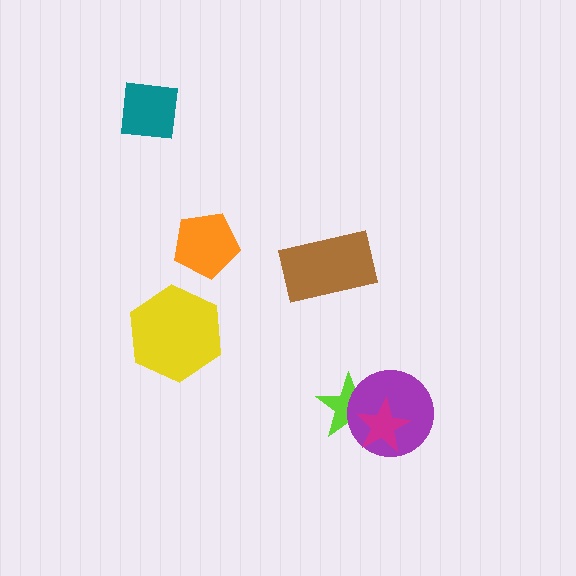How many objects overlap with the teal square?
0 objects overlap with the teal square.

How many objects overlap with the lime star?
2 objects overlap with the lime star.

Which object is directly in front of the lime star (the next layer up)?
The purple circle is directly in front of the lime star.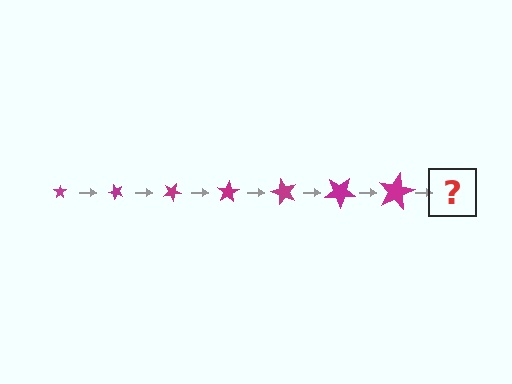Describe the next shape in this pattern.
It should be a star, larger than the previous one and rotated 350 degrees from the start.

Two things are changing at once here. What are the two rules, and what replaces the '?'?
The two rules are that the star grows larger each step and it rotates 50 degrees each step. The '?' should be a star, larger than the previous one and rotated 350 degrees from the start.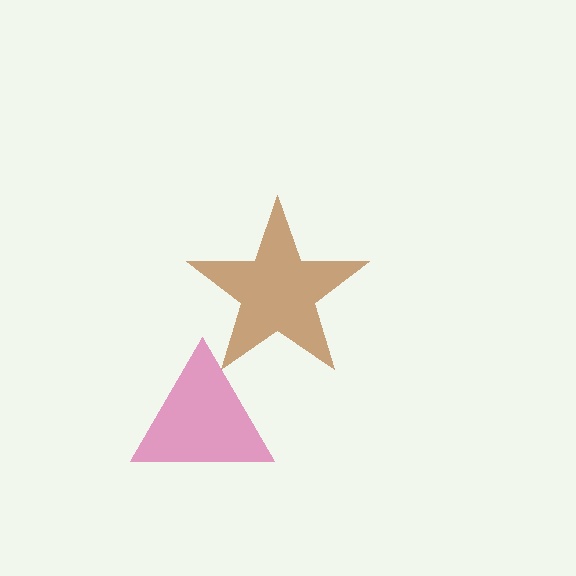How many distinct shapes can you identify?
There are 2 distinct shapes: a brown star, a pink triangle.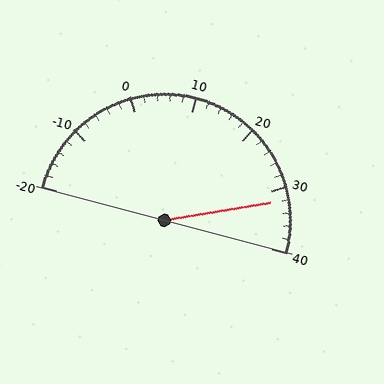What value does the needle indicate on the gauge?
The needle indicates approximately 32.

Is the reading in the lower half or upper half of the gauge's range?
The reading is in the upper half of the range (-20 to 40).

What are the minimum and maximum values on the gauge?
The gauge ranges from -20 to 40.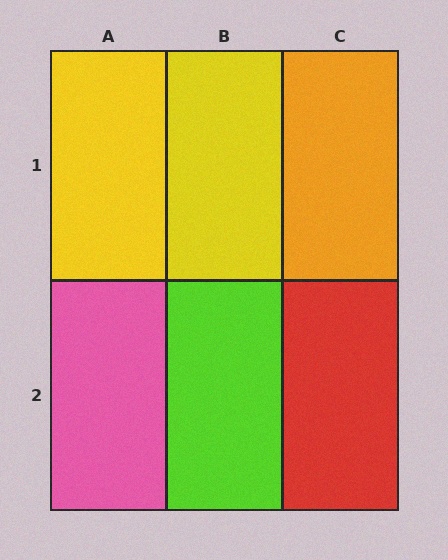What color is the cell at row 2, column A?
Pink.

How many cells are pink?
1 cell is pink.